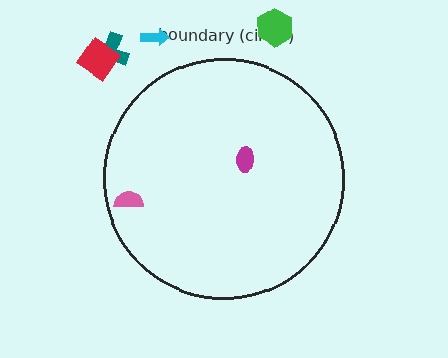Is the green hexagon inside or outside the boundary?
Outside.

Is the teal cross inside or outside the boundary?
Outside.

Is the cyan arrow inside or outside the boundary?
Outside.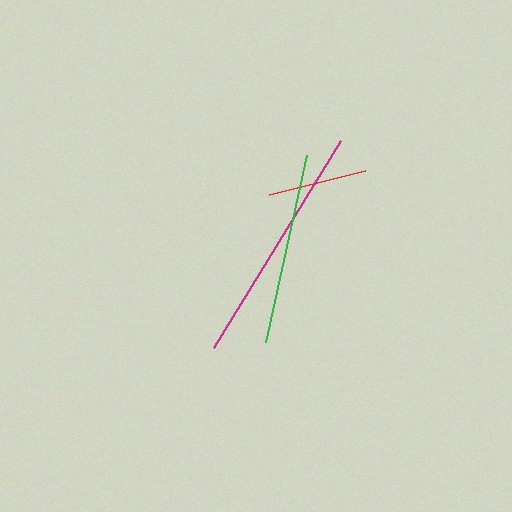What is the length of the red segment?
The red segment is approximately 99 pixels long.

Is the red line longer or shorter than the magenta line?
The magenta line is longer than the red line.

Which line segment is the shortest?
The red line is the shortest at approximately 99 pixels.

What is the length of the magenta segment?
The magenta segment is approximately 243 pixels long.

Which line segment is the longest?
The magenta line is the longest at approximately 243 pixels.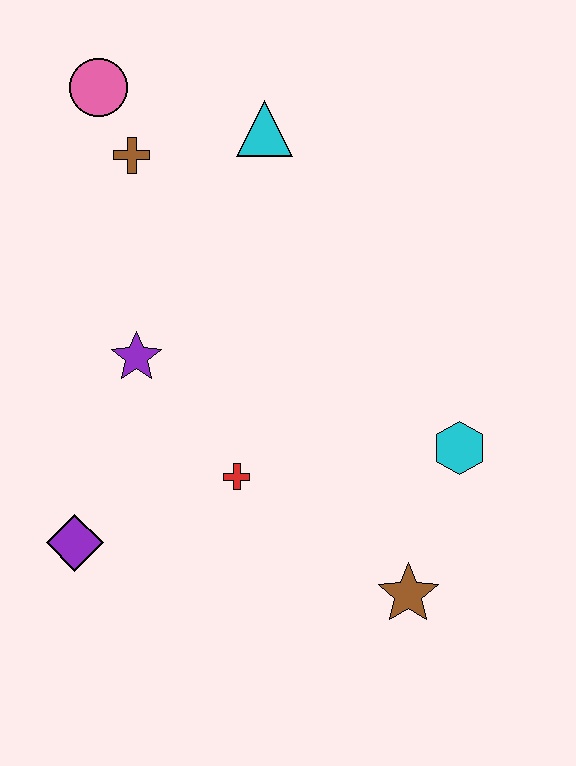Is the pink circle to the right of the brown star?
No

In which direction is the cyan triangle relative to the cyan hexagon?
The cyan triangle is above the cyan hexagon.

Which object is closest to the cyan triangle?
The brown cross is closest to the cyan triangle.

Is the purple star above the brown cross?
No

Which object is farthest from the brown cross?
The brown star is farthest from the brown cross.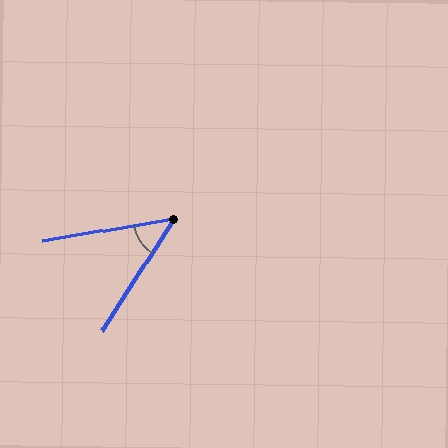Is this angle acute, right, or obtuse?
It is acute.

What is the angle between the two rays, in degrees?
Approximately 48 degrees.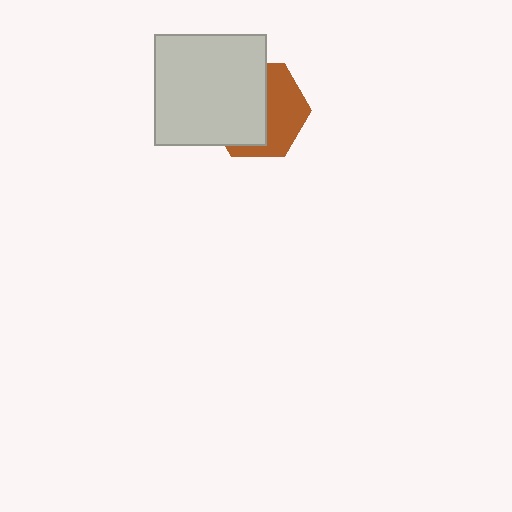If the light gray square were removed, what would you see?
You would see the complete brown hexagon.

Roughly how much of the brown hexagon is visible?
A small part of it is visible (roughly 44%).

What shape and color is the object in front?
The object in front is a light gray square.